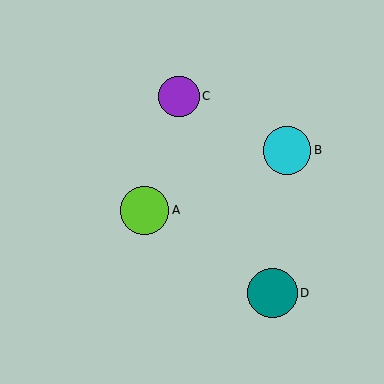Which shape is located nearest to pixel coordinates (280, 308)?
The teal circle (labeled D) at (273, 293) is nearest to that location.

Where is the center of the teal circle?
The center of the teal circle is at (273, 293).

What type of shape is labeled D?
Shape D is a teal circle.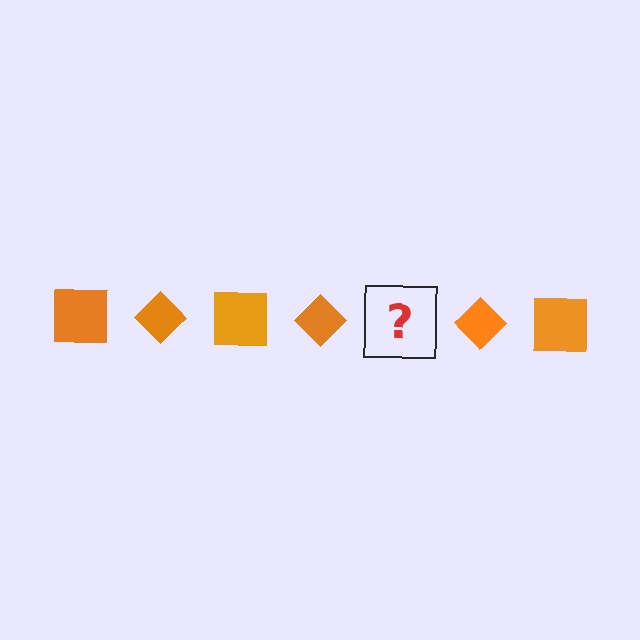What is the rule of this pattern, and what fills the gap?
The rule is that the pattern cycles through square, diamond shapes in orange. The gap should be filled with an orange square.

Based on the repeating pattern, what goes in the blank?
The blank should be an orange square.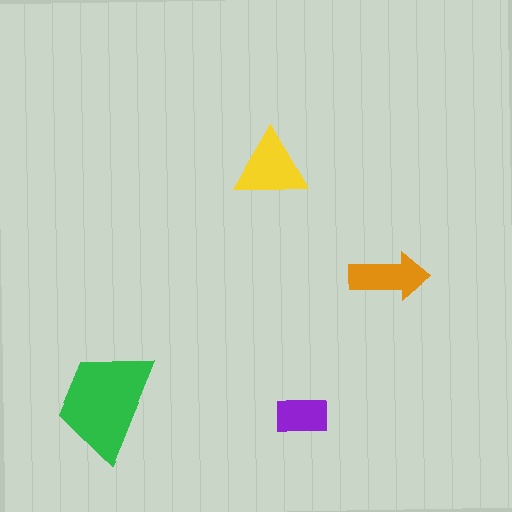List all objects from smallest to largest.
The purple rectangle, the orange arrow, the yellow triangle, the green trapezoid.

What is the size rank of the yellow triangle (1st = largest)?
2nd.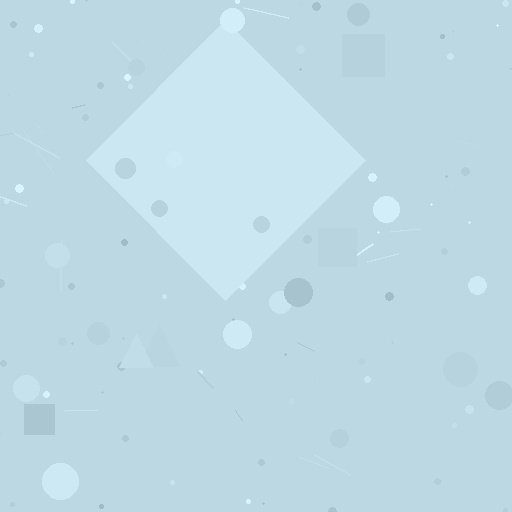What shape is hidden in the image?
A diamond is hidden in the image.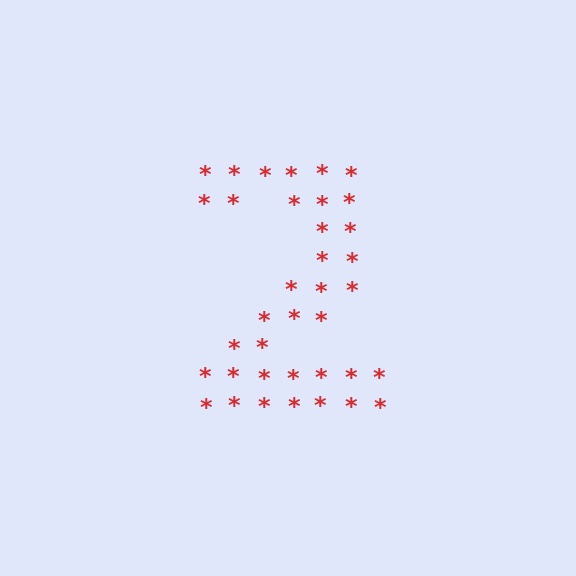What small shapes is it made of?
It is made of small asterisks.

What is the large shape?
The large shape is the digit 2.